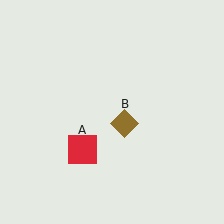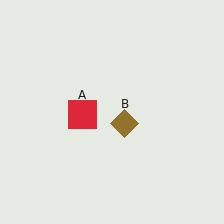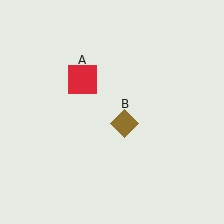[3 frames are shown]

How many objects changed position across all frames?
1 object changed position: red square (object A).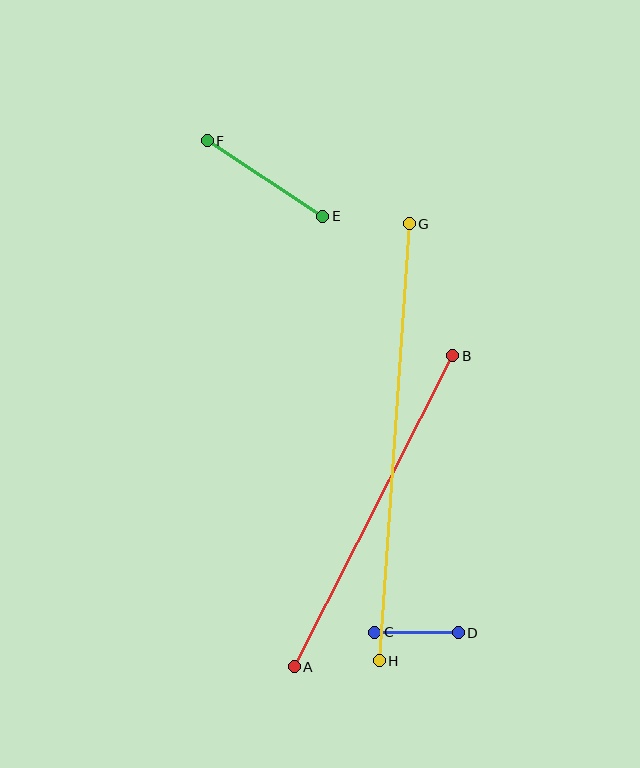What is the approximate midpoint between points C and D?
The midpoint is at approximately (416, 632) pixels.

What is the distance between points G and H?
The distance is approximately 438 pixels.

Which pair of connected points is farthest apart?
Points G and H are farthest apart.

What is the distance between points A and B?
The distance is approximately 349 pixels.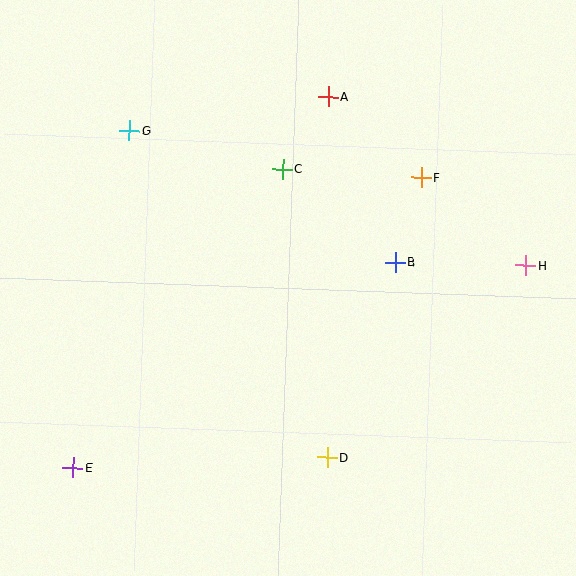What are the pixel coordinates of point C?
Point C is at (283, 169).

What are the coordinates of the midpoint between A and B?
The midpoint between A and B is at (362, 179).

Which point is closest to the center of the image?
Point B at (395, 262) is closest to the center.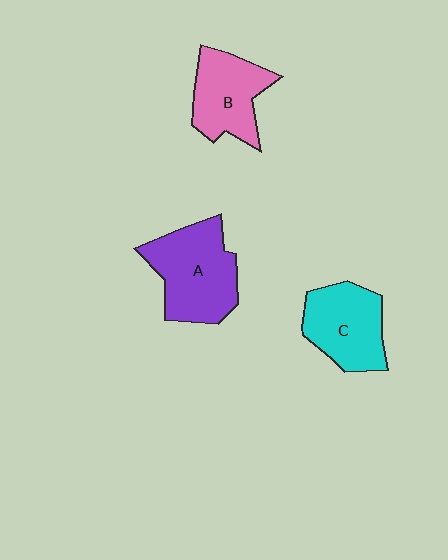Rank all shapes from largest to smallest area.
From largest to smallest: A (purple), C (cyan), B (pink).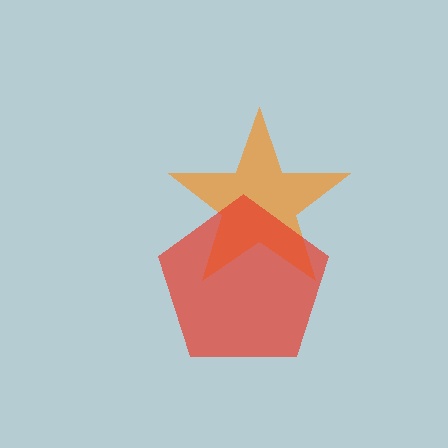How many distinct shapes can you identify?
There are 2 distinct shapes: an orange star, a red pentagon.